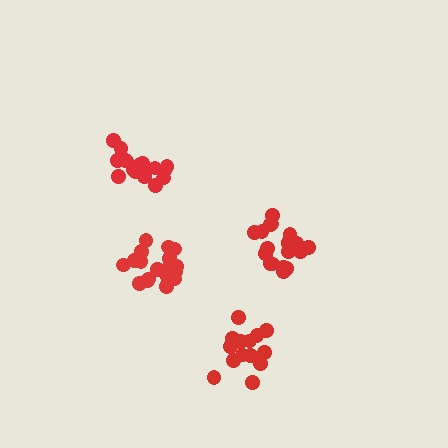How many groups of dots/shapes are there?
There are 4 groups.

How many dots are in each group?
Group 1: 14 dots, Group 2: 18 dots, Group 3: 20 dots, Group 4: 19 dots (71 total).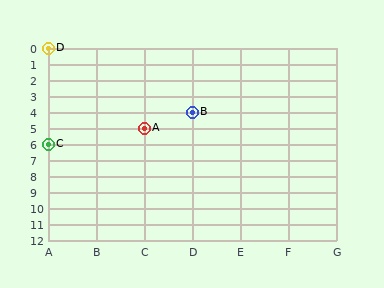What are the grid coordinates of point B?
Point B is at grid coordinates (D, 4).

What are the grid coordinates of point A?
Point A is at grid coordinates (C, 5).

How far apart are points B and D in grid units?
Points B and D are 3 columns and 4 rows apart (about 5.0 grid units diagonally).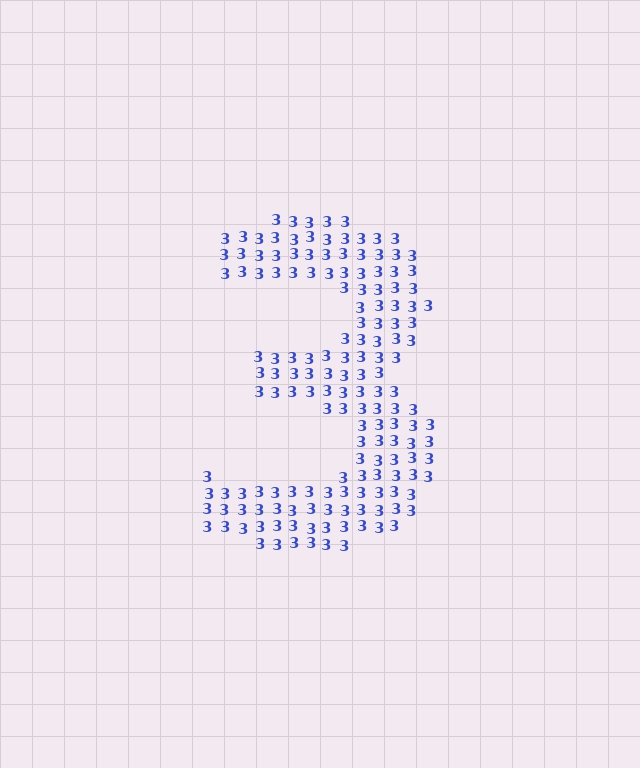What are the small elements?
The small elements are digit 3's.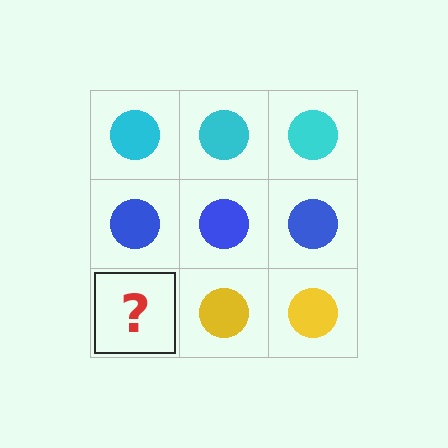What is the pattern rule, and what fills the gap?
The rule is that each row has a consistent color. The gap should be filled with a yellow circle.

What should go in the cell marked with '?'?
The missing cell should contain a yellow circle.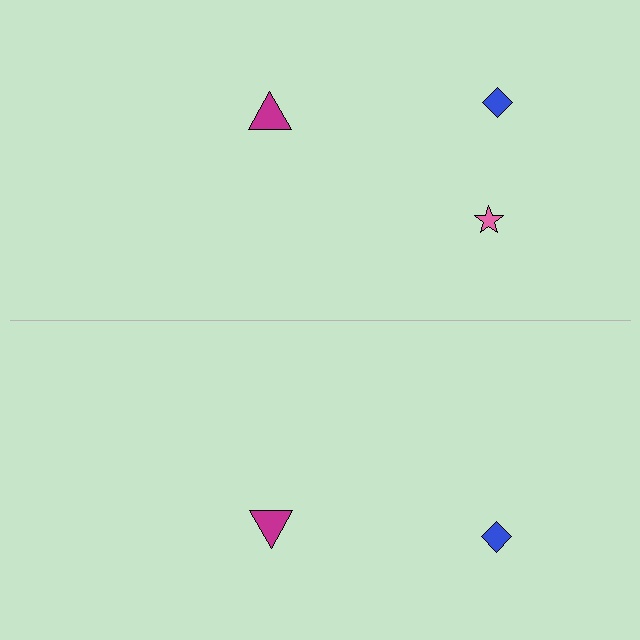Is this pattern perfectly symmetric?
No, the pattern is not perfectly symmetric. A pink star is missing from the bottom side.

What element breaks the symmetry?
A pink star is missing from the bottom side.